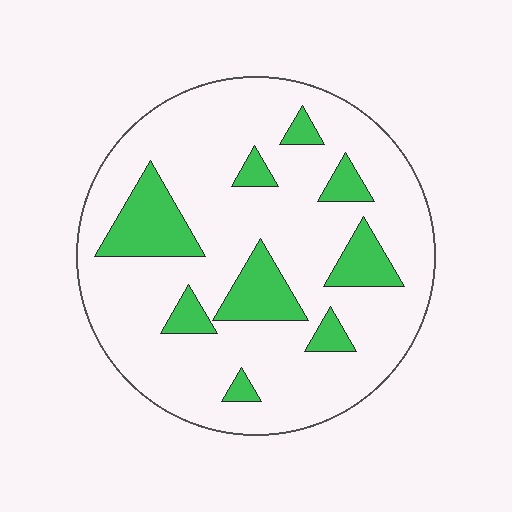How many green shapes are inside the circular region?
9.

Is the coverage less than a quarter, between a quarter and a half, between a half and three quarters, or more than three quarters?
Less than a quarter.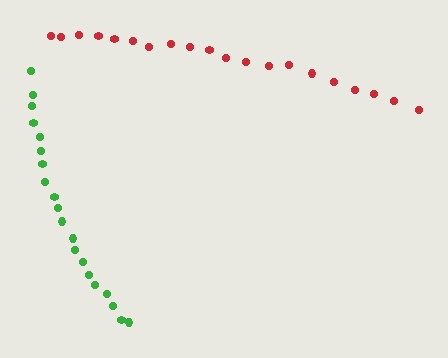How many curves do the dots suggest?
There are 2 distinct paths.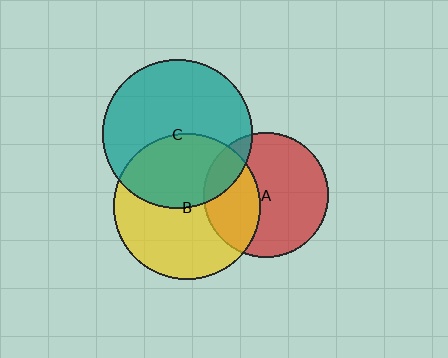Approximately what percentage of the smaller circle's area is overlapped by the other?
Approximately 35%.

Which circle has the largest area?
Circle C (teal).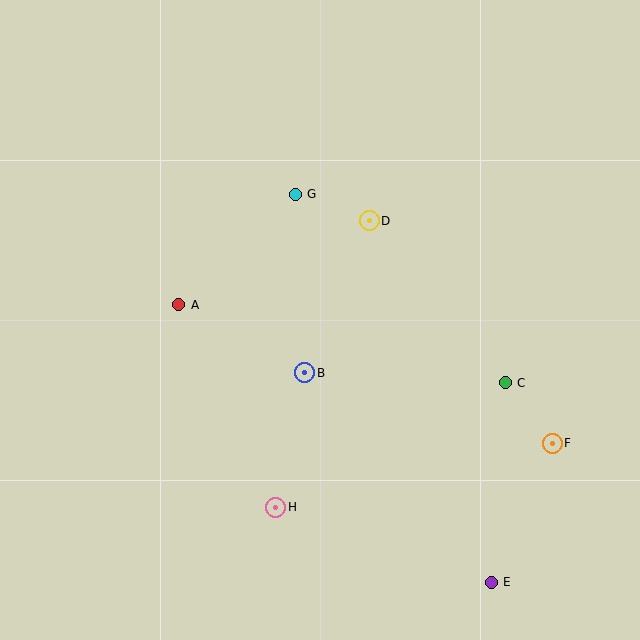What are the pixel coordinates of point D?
Point D is at (369, 221).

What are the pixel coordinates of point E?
Point E is at (491, 582).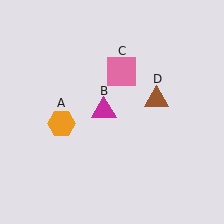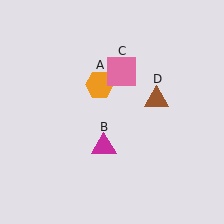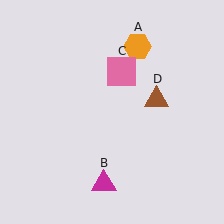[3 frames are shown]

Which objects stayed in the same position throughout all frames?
Pink square (object C) and brown triangle (object D) remained stationary.